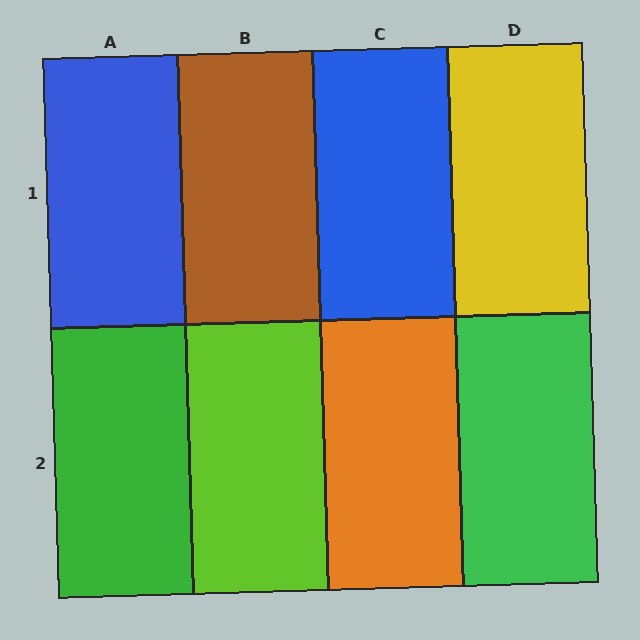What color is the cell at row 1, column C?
Blue.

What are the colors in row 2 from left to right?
Green, lime, orange, green.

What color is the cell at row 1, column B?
Brown.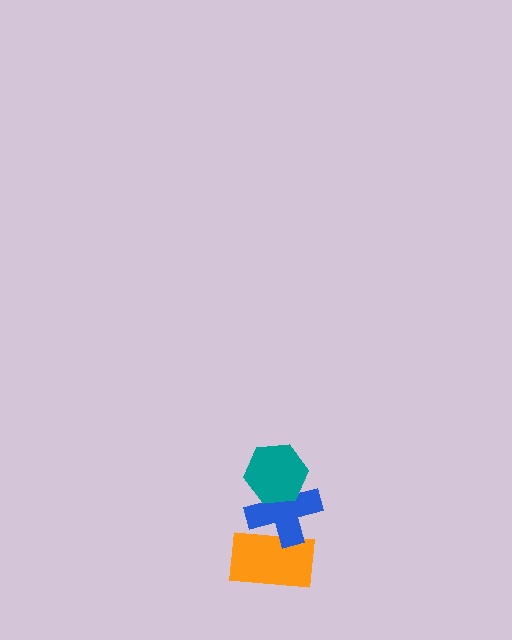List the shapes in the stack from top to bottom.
From top to bottom: the teal hexagon, the blue cross, the orange rectangle.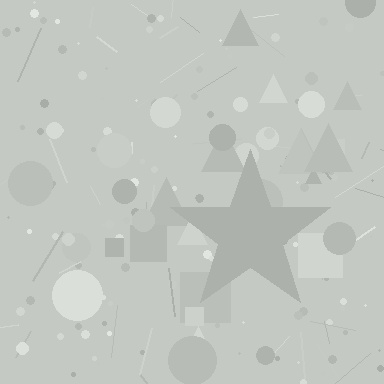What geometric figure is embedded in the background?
A star is embedded in the background.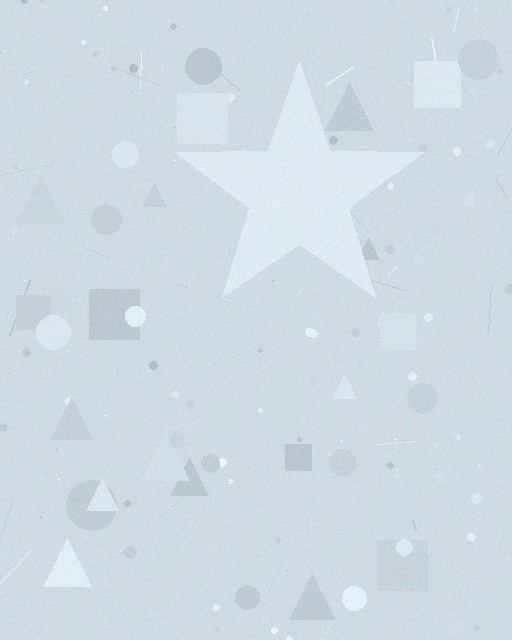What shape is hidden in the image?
A star is hidden in the image.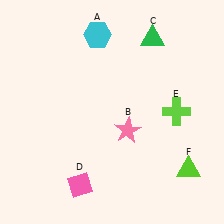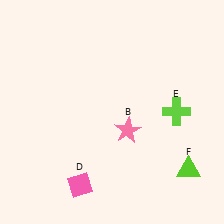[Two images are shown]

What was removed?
The green triangle (C), the cyan hexagon (A) were removed in Image 2.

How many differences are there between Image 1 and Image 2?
There are 2 differences between the two images.